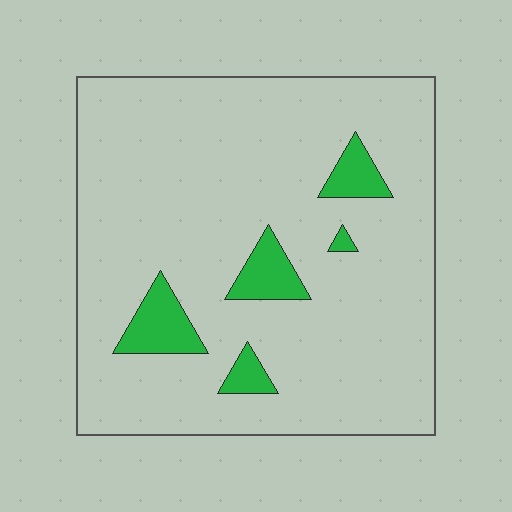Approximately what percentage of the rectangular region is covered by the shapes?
Approximately 10%.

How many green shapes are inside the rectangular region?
5.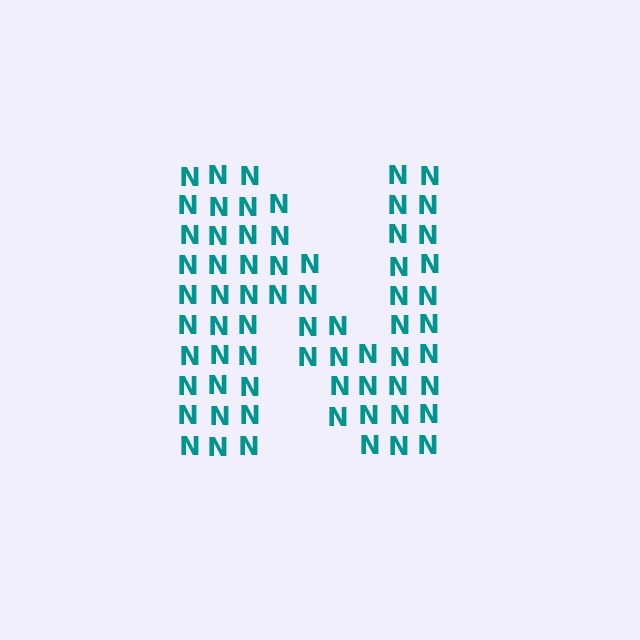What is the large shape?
The large shape is the letter N.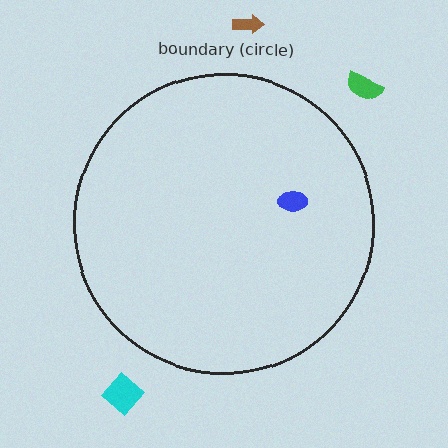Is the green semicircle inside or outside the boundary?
Outside.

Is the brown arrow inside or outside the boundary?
Outside.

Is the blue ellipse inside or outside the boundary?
Inside.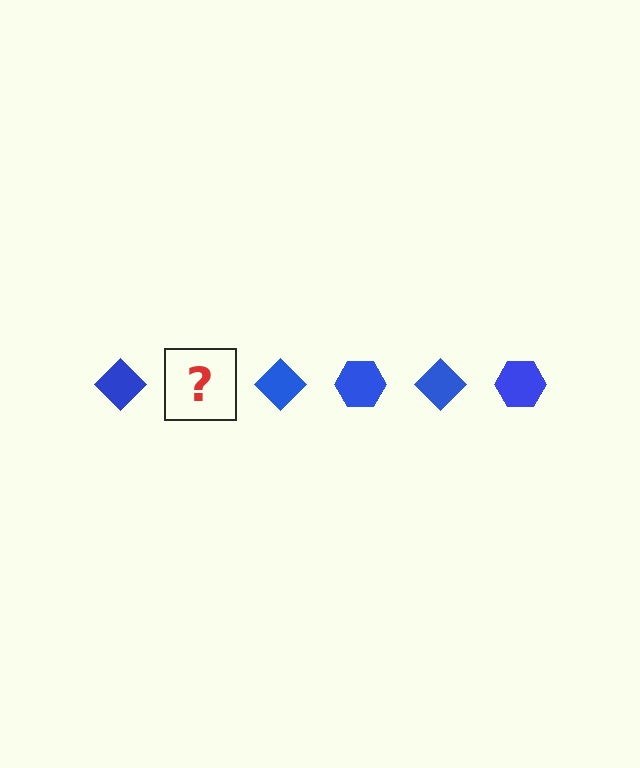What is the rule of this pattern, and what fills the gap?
The rule is that the pattern cycles through diamond, hexagon shapes in blue. The gap should be filled with a blue hexagon.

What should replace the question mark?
The question mark should be replaced with a blue hexagon.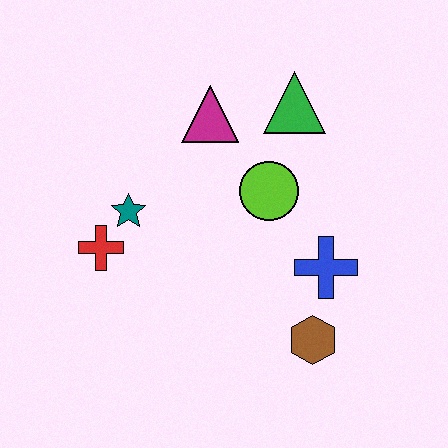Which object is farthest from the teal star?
The brown hexagon is farthest from the teal star.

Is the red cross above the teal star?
No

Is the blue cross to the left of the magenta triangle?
No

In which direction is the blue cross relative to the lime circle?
The blue cross is below the lime circle.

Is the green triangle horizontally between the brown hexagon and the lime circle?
Yes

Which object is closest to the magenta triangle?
The green triangle is closest to the magenta triangle.